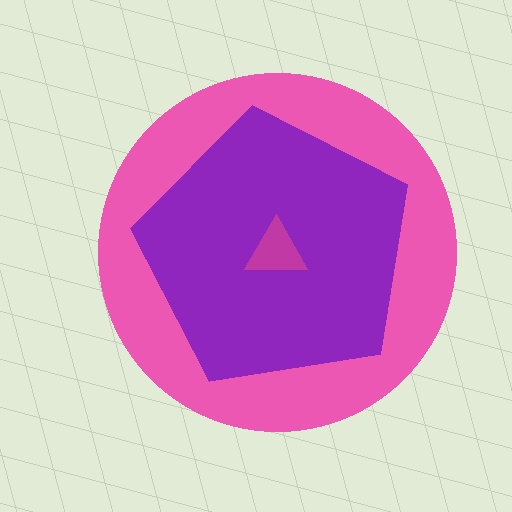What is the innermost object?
The magenta triangle.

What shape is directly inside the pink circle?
The purple pentagon.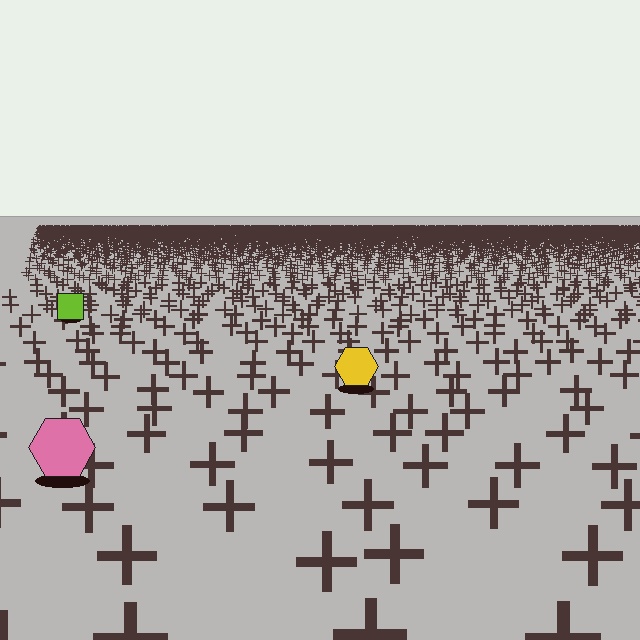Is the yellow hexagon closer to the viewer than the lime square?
Yes. The yellow hexagon is closer — you can tell from the texture gradient: the ground texture is coarser near it.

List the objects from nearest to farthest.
From nearest to farthest: the pink hexagon, the yellow hexagon, the lime square.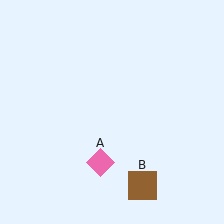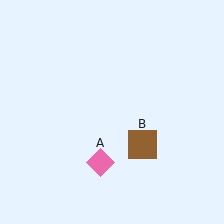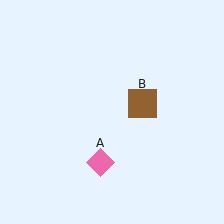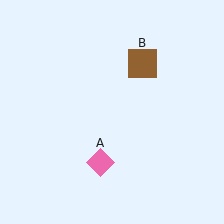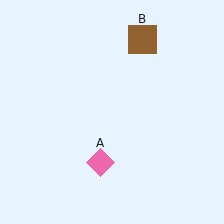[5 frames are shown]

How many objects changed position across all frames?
1 object changed position: brown square (object B).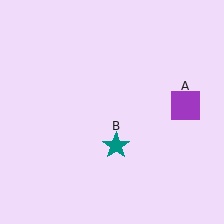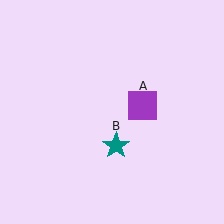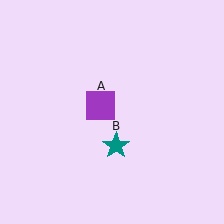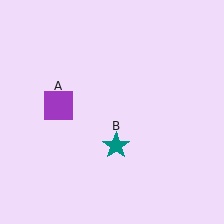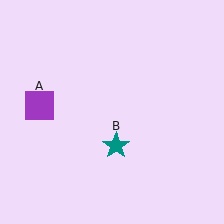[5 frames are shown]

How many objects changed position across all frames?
1 object changed position: purple square (object A).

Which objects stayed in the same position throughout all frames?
Teal star (object B) remained stationary.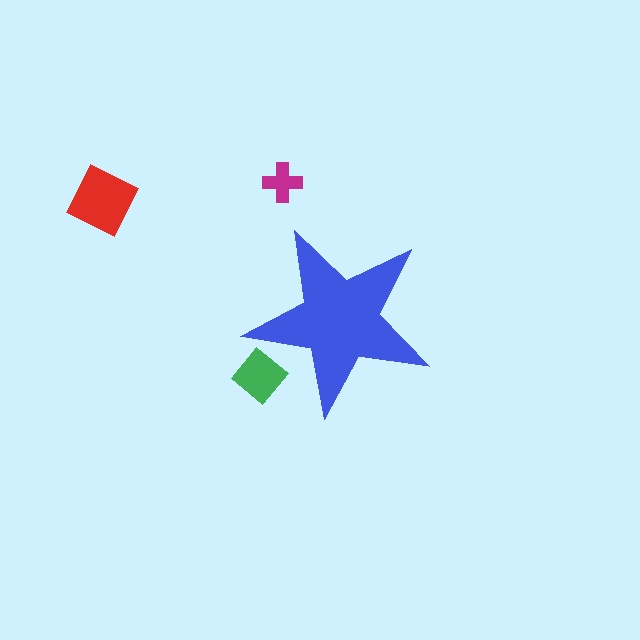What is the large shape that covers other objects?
A blue star.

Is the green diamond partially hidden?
Yes, the green diamond is partially hidden behind the blue star.